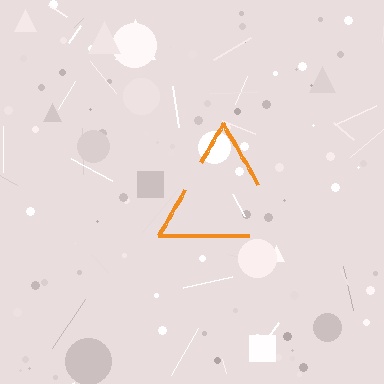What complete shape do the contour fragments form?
The contour fragments form a triangle.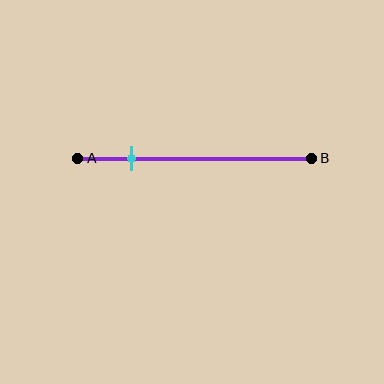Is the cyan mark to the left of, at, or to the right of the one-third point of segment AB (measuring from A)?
The cyan mark is to the left of the one-third point of segment AB.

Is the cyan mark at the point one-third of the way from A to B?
No, the mark is at about 25% from A, not at the 33% one-third point.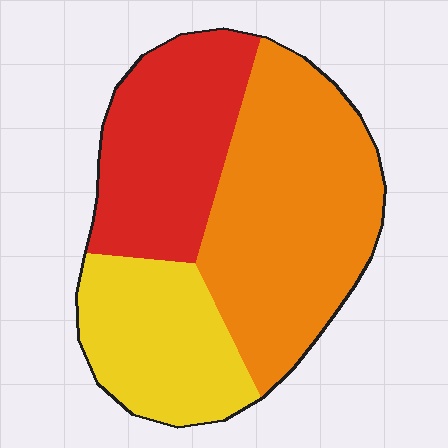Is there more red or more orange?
Orange.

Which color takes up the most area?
Orange, at roughly 45%.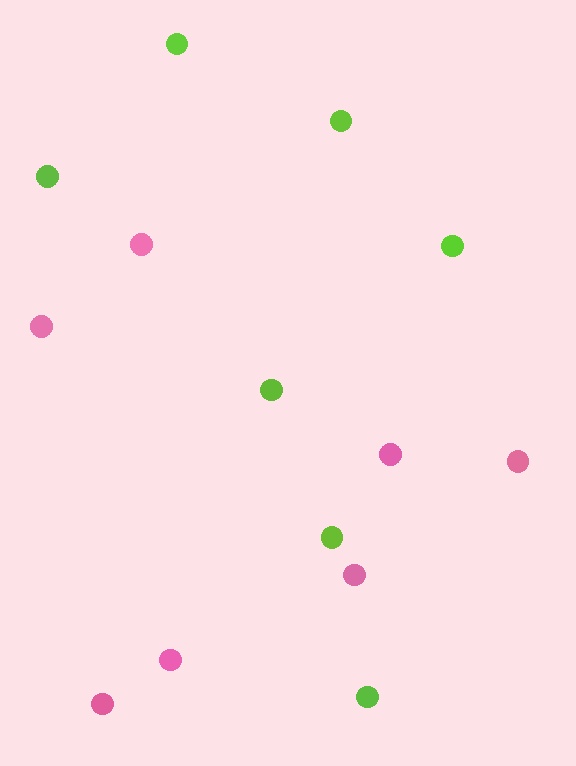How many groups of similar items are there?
There are 2 groups: one group of pink circles (7) and one group of lime circles (7).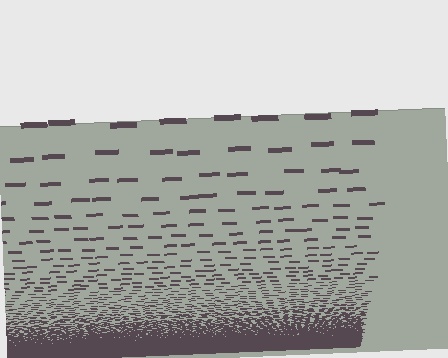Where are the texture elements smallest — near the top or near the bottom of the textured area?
Near the bottom.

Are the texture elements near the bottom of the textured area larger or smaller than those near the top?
Smaller. The gradient is inverted — elements near the bottom are smaller and denser.